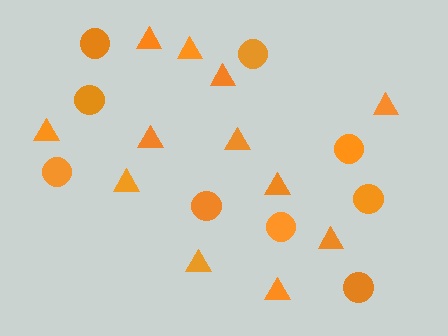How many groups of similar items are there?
There are 2 groups: one group of circles (9) and one group of triangles (12).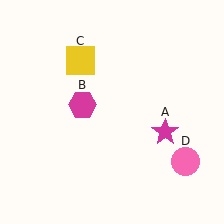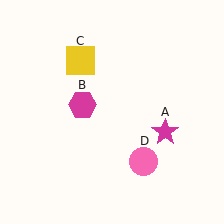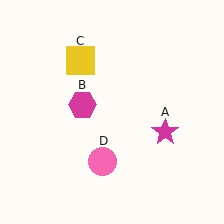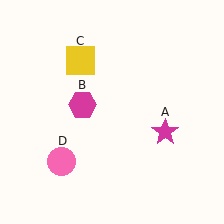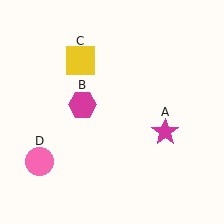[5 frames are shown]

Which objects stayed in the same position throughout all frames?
Magenta star (object A) and magenta hexagon (object B) and yellow square (object C) remained stationary.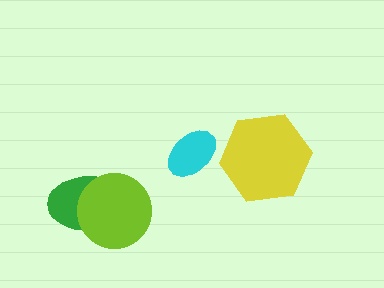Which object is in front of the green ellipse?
The lime circle is in front of the green ellipse.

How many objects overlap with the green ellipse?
1 object overlaps with the green ellipse.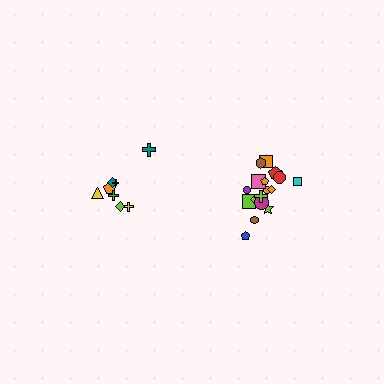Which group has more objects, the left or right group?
The right group.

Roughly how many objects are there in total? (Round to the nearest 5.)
Roughly 25 objects in total.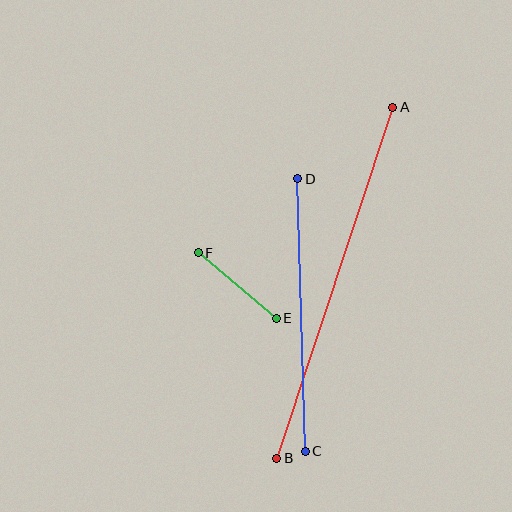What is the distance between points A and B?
The distance is approximately 370 pixels.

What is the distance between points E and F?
The distance is approximately 102 pixels.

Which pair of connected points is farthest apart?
Points A and B are farthest apart.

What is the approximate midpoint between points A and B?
The midpoint is at approximately (335, 283) pixels.